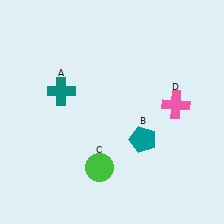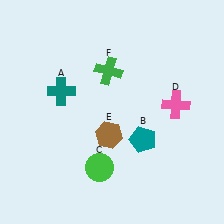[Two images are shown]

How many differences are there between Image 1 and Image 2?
There are 2 differences between the two images.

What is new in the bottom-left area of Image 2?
A brown hexagon (E) was added in the bottom-left area of Image 2.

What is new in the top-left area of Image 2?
A green cross (F) was added in the top-left area of Image 2.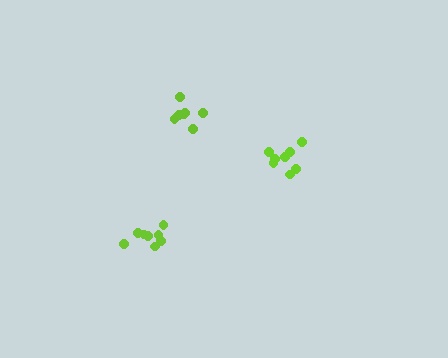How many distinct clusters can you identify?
There are 3 distinct clusters.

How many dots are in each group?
Group 1: 8 dots, Group 2: 8 dots, Group 3: 7 dots (23 total).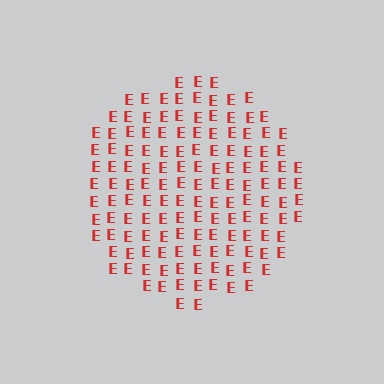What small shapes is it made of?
It is made of small letter E's.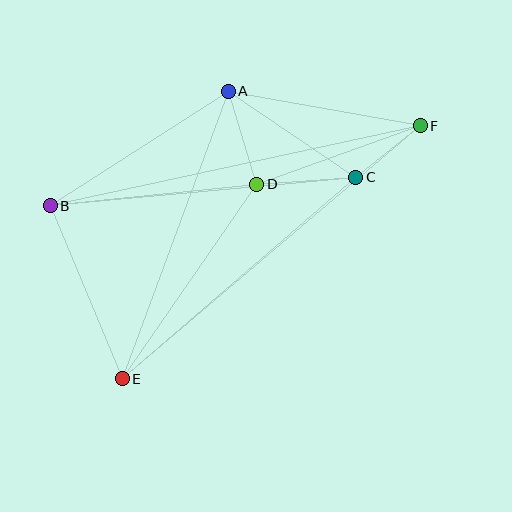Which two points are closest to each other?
Points C and F are closest to each other.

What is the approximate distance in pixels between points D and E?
The distance between D and E is approximately 236 pixels.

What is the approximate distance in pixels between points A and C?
The distance between A and C is approximately 154 pixels.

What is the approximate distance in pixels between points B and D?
The distance between B and D is approximately 208 pixels.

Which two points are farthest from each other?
Points E and F are farthest from each other.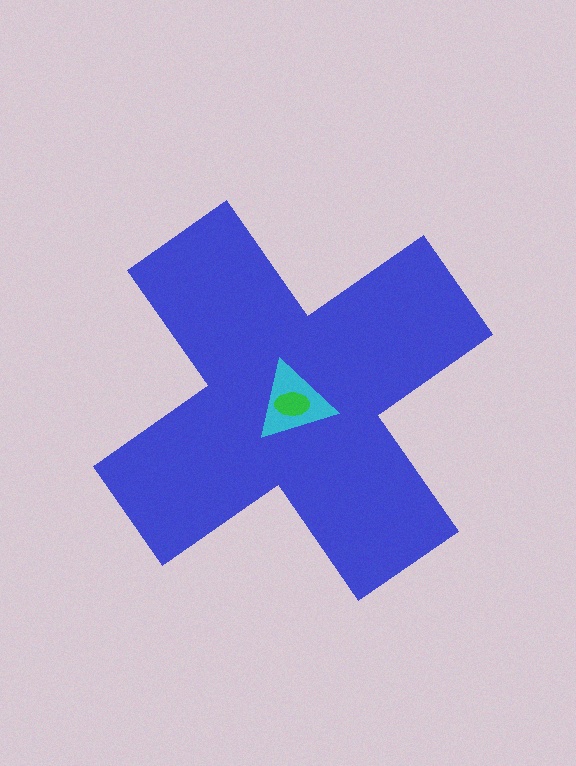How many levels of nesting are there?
3.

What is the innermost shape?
The green ellipse.